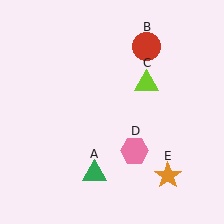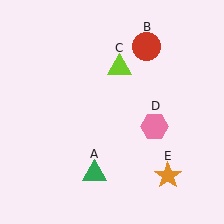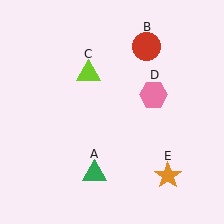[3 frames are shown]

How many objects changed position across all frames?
2 objects changed position: lime triangle (object C), pink hexagon (object D).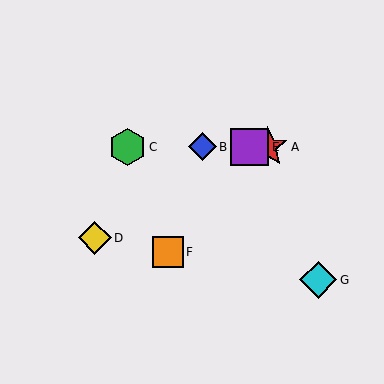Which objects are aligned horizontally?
Objects A, B, C, E are aligned horizontally.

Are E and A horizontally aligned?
Yes, both are at y≈147.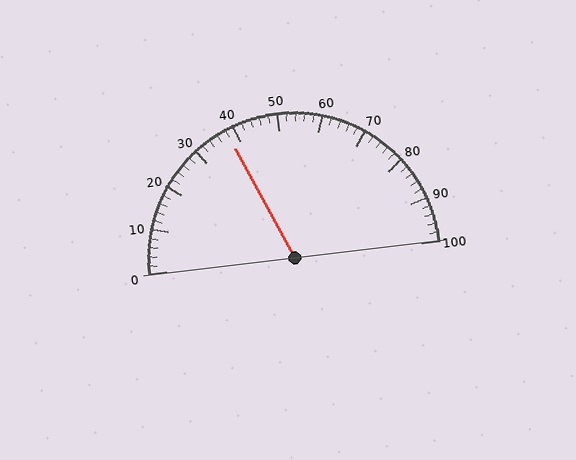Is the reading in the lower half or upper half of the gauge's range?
The reading is in the lower half of the range (0 to 100).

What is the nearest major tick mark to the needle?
The nearest major tick mark is 40.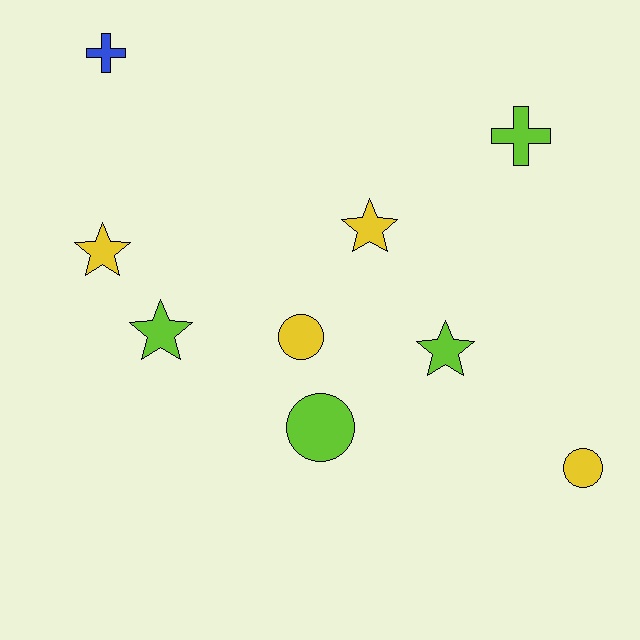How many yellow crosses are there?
There are no yellow crosses.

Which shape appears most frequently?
Star, with 4 objects.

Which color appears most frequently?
Lime, with 4 objects.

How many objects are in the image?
There are 9 objects.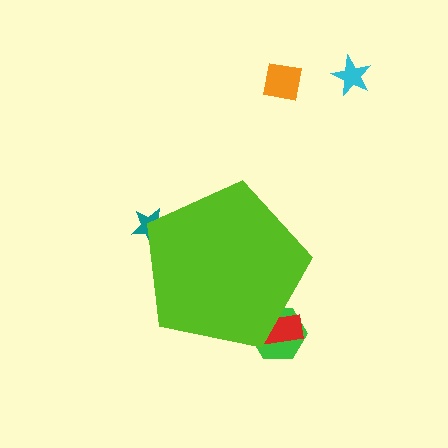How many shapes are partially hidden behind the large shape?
3 shapes are partially hidden.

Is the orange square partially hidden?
No, the orange square is fully visible.